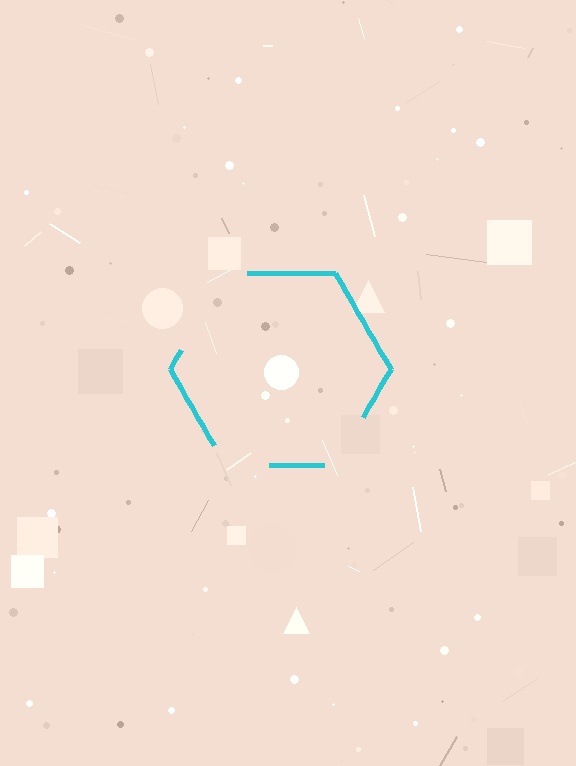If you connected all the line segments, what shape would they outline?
They would outline a hexagon.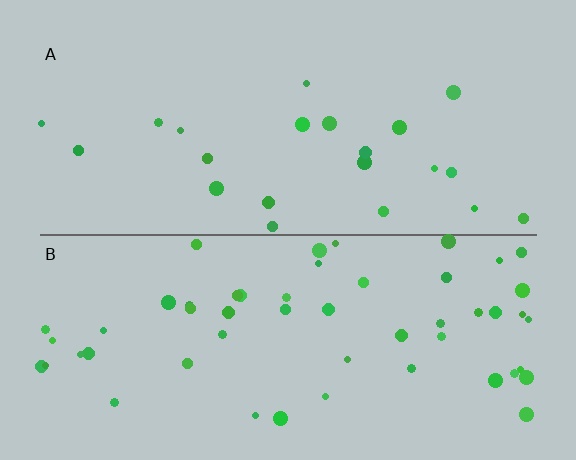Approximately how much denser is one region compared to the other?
Approximately 2.4× — region B over region A.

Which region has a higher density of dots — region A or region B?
B (the bottom).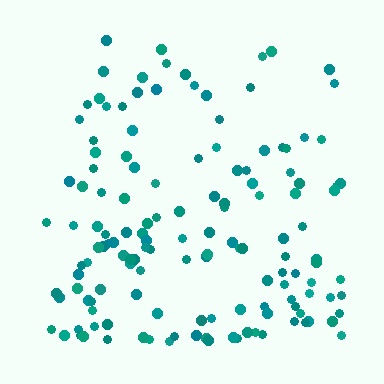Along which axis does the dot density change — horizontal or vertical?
Vertical.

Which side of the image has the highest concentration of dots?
The bottom.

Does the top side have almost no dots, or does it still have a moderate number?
Still a moderate number, just noticeably fewer than the bottom.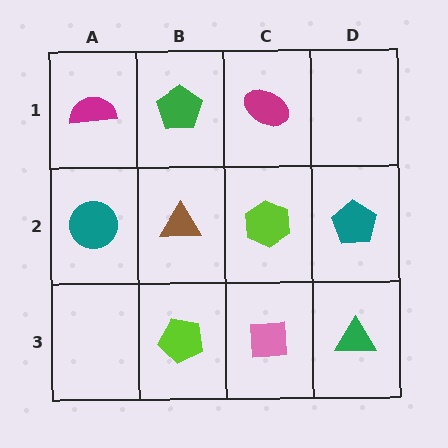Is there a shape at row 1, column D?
No, that cell is empty.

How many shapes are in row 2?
4 shapes.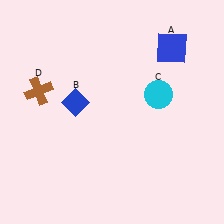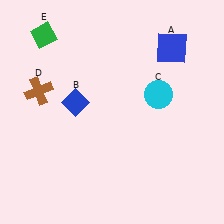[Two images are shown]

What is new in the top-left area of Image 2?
A green diamond (E) was added in the top-left area of Image 2.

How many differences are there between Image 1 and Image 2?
There is 1 difference between the two images.